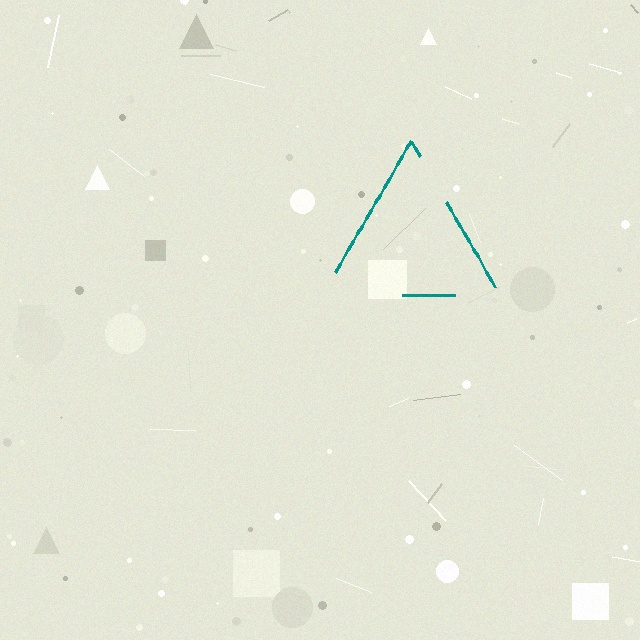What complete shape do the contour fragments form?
The contour fragments form a triangle.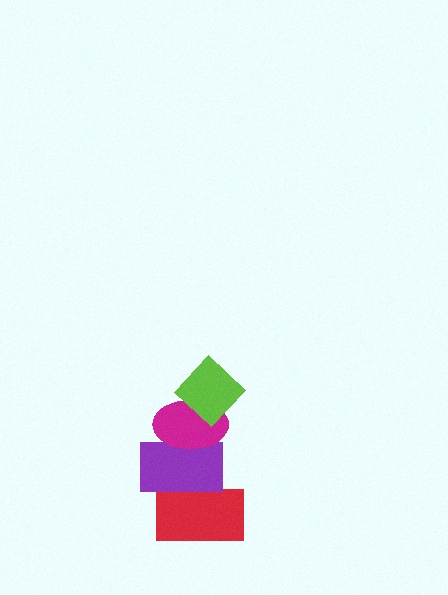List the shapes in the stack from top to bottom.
From top to bottom: the lime diamond, the magenta ellipse, the purple rectangle, the red rectangle.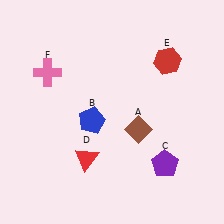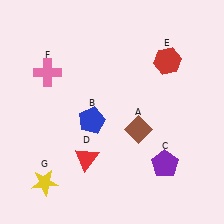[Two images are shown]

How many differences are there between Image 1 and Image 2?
There is 1 difference between the two images.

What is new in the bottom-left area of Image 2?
A yellow star (G) was added in the bottom-left area of Image 2.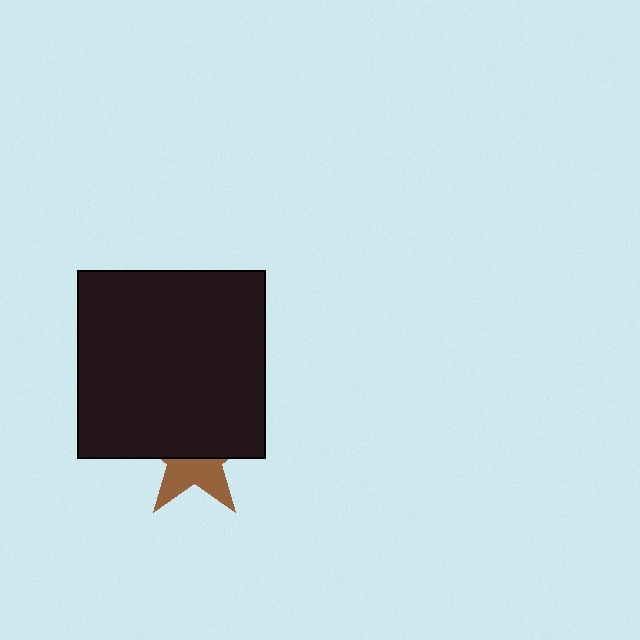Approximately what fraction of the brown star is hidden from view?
Roughly 59% of the brown star is hidden behind the black square.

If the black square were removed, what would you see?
You would see the complete brown star.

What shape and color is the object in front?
The object in front is a black square.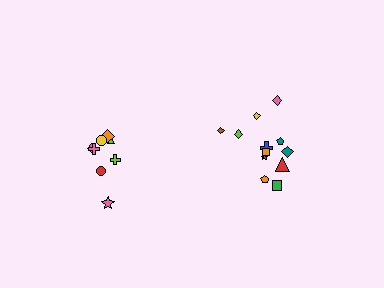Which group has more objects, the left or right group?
The right group.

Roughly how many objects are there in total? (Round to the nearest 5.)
Roughly 20 objects in total.